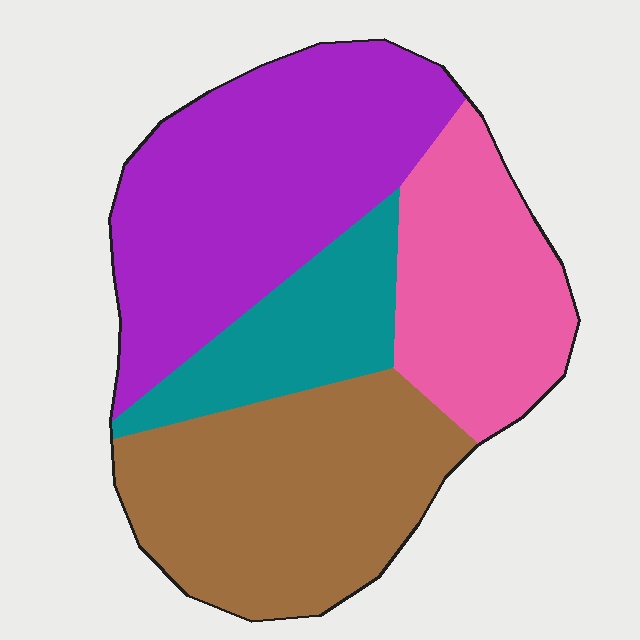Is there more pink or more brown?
Brown.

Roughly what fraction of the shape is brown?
Brown takes up about one third (1/3) of the shape.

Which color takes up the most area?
Purple, at roughly 35%.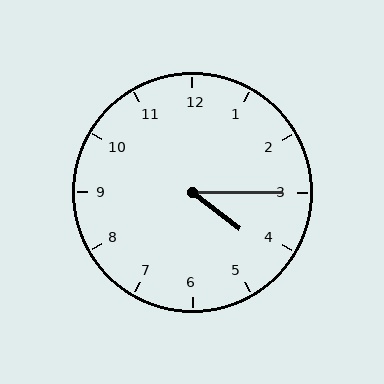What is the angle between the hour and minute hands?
Approximately 38 degrees.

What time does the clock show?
4:15.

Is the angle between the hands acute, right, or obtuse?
It is acute.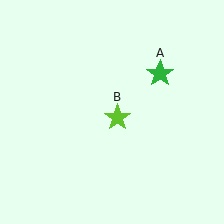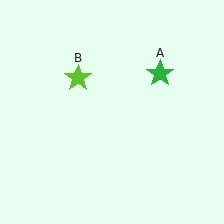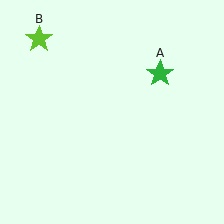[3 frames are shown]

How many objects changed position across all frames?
1 object changed position: lime star (object B).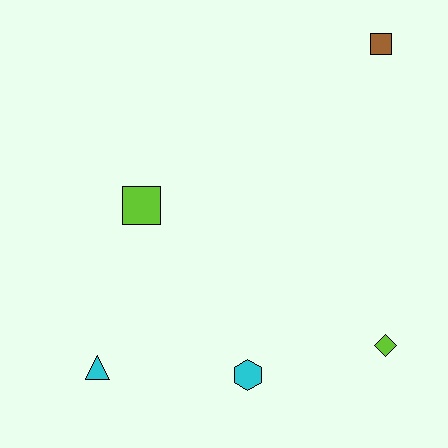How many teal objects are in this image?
There are no teal objects.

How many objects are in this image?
There are 5 objects.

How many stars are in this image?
There are no stars.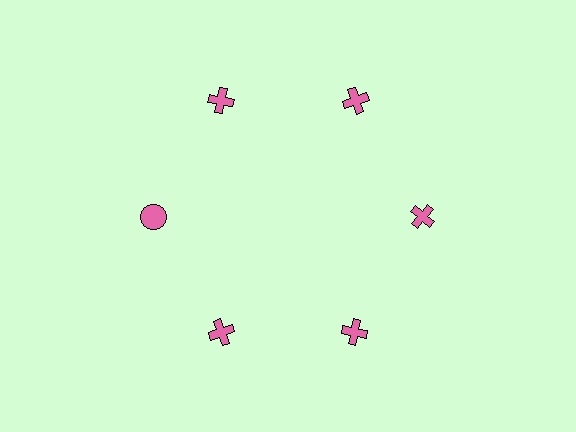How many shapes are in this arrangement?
There are 6 shapes arranged in a ring pattern.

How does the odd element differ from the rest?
It has a different shape: circle instead of cross.